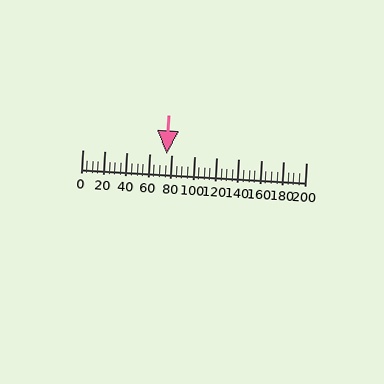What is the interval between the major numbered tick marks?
The major tick marks are spaced 20 units apart.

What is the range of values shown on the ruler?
The ruler shows values from 0 to 200.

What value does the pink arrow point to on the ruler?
The pink arrow points to approximately 75.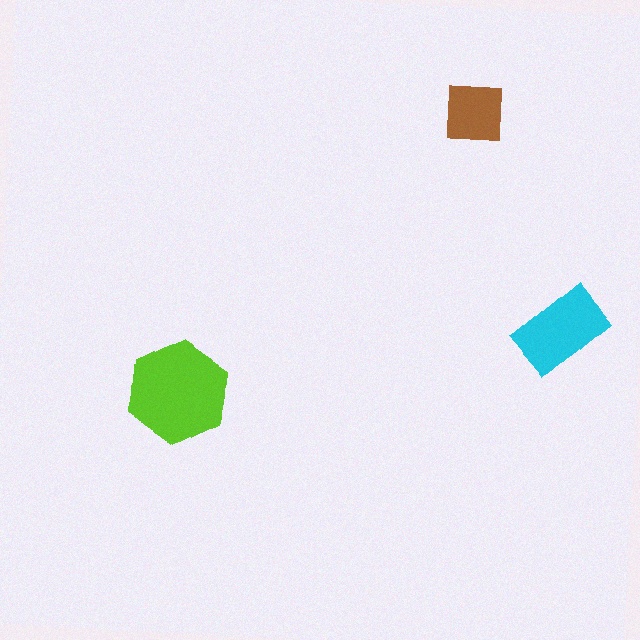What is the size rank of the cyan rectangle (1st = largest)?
2nd.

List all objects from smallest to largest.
The brown square, the cyan rectangle, the lime hexagon.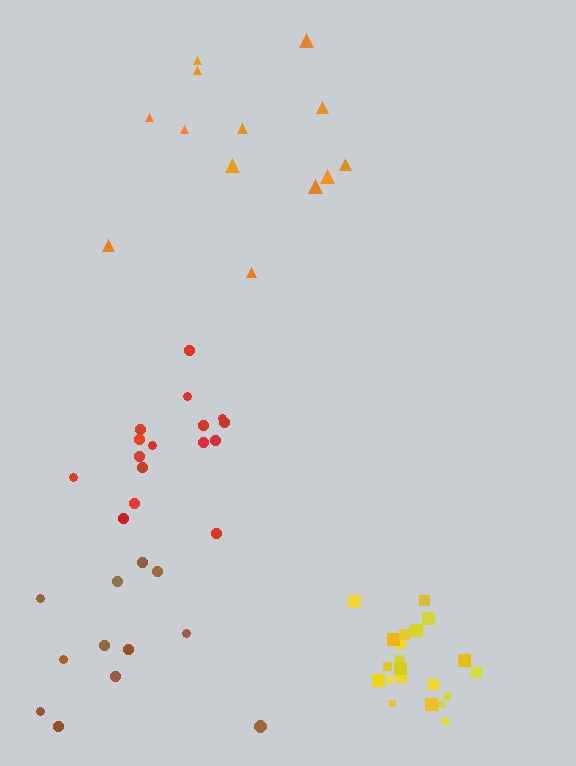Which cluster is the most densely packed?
Yellow.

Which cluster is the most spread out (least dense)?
Orange.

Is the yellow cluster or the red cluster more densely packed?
Yellow.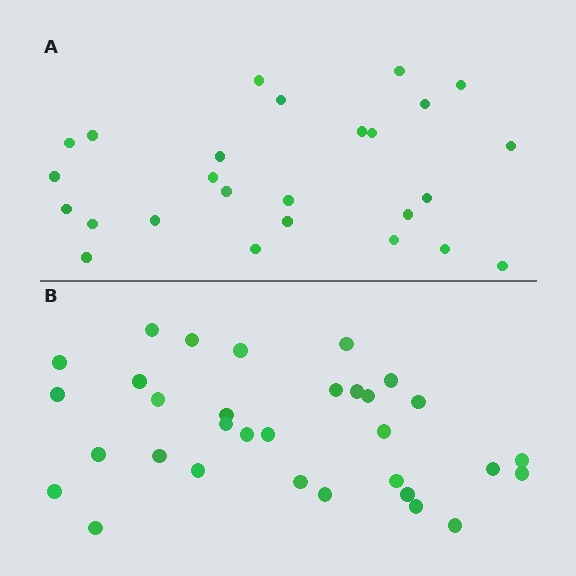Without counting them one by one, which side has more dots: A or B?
Region B (the bottom region) has more dots.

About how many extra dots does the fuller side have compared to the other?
Region B has about 6 more dots than region A.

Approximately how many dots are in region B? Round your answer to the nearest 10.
About 30 dots. (The exact count is 32, which rounds to 30.)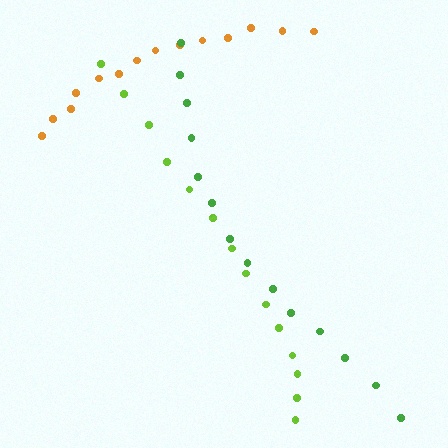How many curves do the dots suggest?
There are 3 distinct paths.